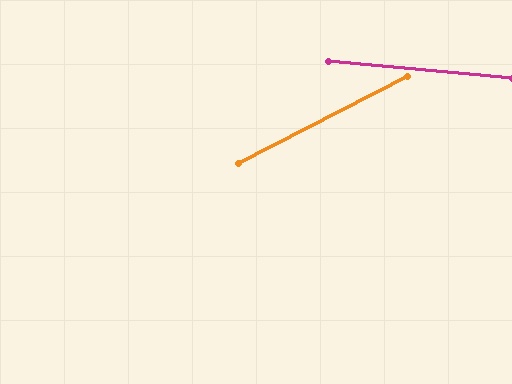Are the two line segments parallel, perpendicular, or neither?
Neither parallel nor perpendicular — they differ by about 33°.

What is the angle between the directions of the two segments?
Approximately 33 degrees.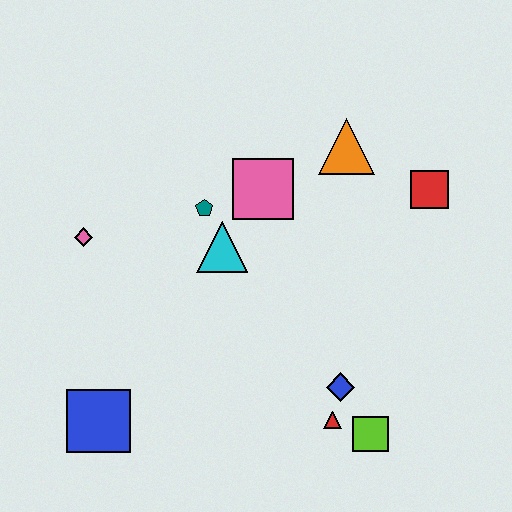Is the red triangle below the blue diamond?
Yes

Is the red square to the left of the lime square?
No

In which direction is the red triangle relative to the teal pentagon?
The red triangle is below the teal pentagon.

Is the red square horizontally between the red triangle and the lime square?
No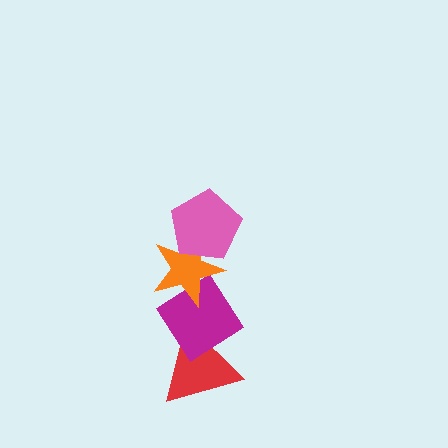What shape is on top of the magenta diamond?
The orange star is on top of the magenta diamond.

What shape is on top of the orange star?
The pink pentagon is on top of the orange star.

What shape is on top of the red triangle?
The magenta diamond is on top of the red triangle.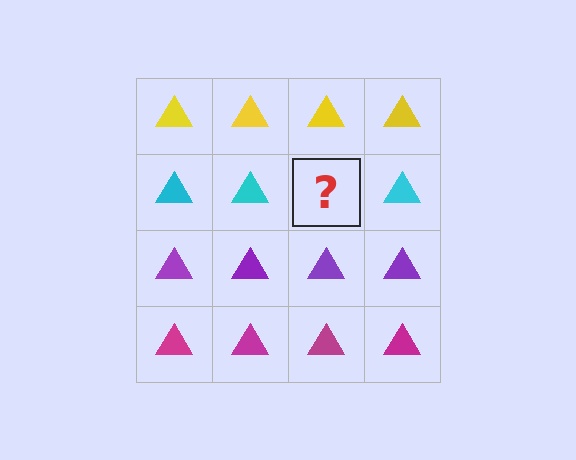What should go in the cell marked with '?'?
The missing cell should contain a cyan triangle.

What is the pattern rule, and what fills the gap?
The rule is that each row has a consistent color. The gap should be filled with a cyan triangle.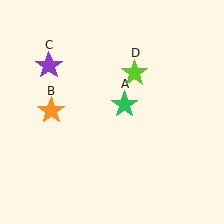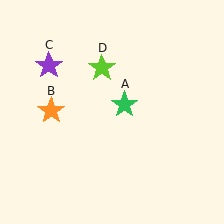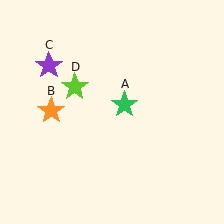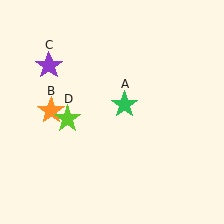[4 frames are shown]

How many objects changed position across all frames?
1 object changed position: lime star (object D).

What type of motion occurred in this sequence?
The lime star (object D) rotated counterclockwise around the center of the scene.